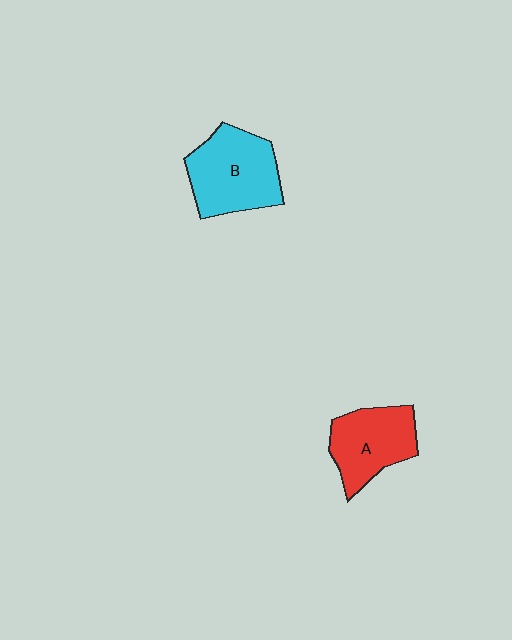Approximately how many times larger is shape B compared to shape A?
Approximately 1.2 times.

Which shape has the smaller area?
Shape A (red).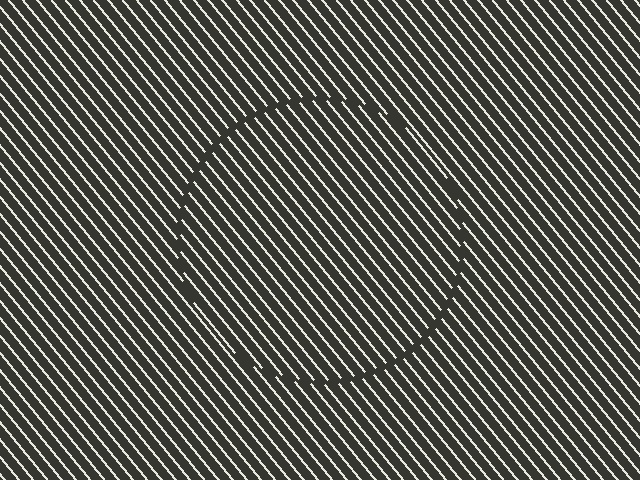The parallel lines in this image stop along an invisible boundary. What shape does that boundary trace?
An illusory circle. The interior of the shape contains the same grating, shifted by half a period — the contour is defined by the phase discontinuity where line-ends from the inner and outer gratings abut.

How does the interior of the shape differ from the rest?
The interior of the shape contains the same grating, shifted by half a period — the contour is defined by the phase discontinuity where line-ends from the inner and outer gratings abut.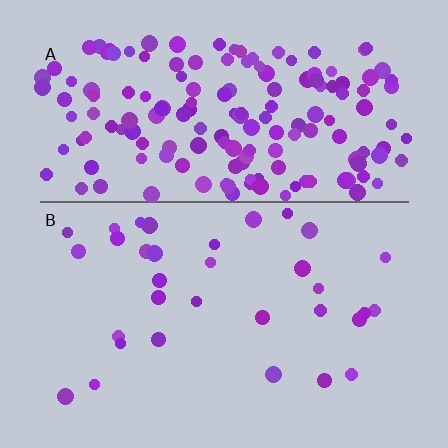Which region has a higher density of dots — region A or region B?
A (the top).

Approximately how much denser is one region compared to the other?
Approximately 5.1× — region A over region B.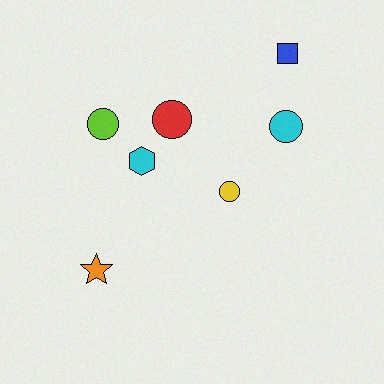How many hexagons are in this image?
There is 1 hexagon.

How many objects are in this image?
There are 7 objects.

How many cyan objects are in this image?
There are 2 cyan objects.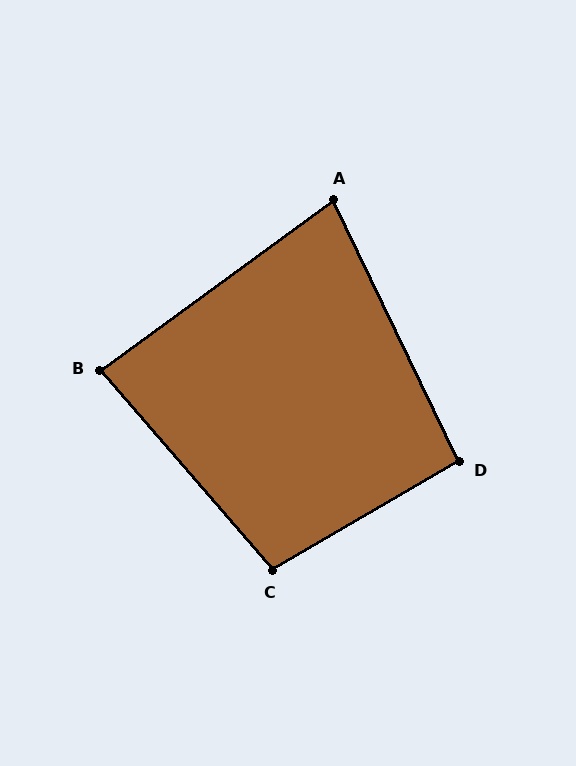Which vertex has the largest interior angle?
C, at approximately 100 degrees.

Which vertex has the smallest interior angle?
A, at approximately 80 degrees.